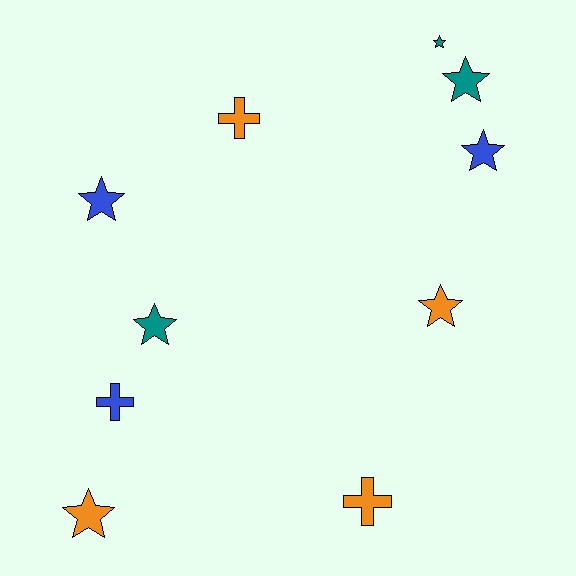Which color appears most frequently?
Orange, with 4 objects.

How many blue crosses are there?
There is 1 blue cross.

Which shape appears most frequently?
Star, with 7 objects.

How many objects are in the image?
There are 10 objects.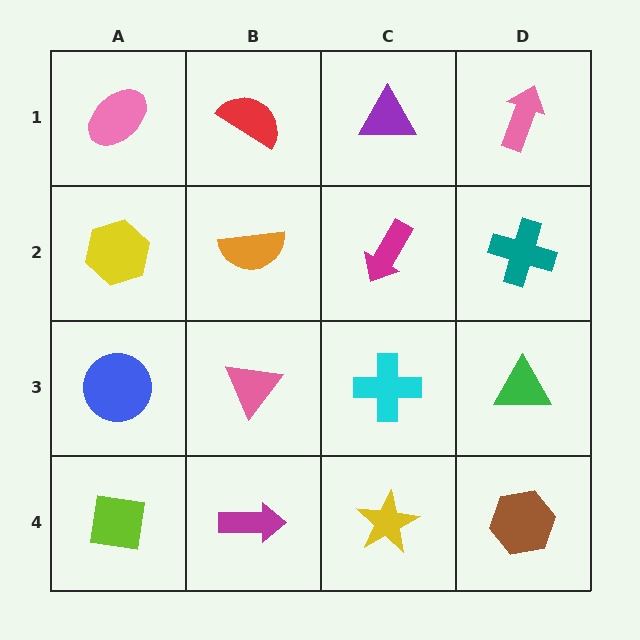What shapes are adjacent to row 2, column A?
A pink ellipse (row 1, column A), a blue circle (row 3, column A), an orange semicircle (row 2, column B).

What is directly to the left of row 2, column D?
A magenta arrow.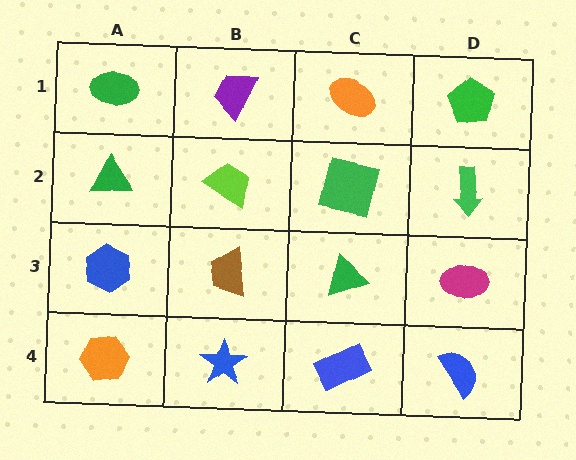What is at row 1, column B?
A purple trapezoid.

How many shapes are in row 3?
4 shapes.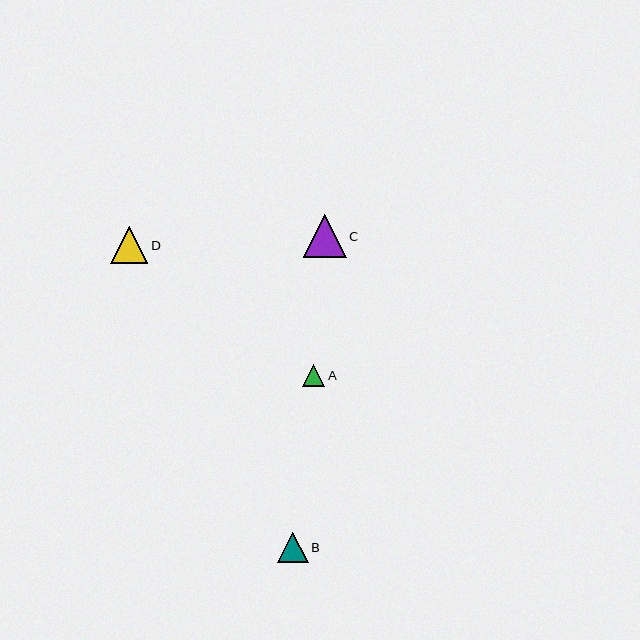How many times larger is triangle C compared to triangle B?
Triangle C is approximately 1.4 times the size of triangle B.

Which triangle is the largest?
Triangle C is the largest with a size of approximately 43 pixels.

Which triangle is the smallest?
Triangle A is the smallest with a size of approximately 22 pixels.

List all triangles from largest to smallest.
From largest to smallest: C, D, B, A.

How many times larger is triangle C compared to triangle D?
Triangle C is approximately 1.2 times the size of triangle D.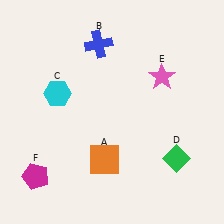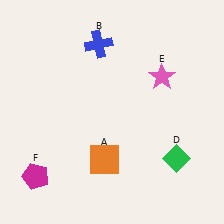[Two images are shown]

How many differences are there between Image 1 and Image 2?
There is 1 difference between the two images.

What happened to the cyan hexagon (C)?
The cyan hexagon (C) was removed in Image 2. It was in the top-left area of Image 1.